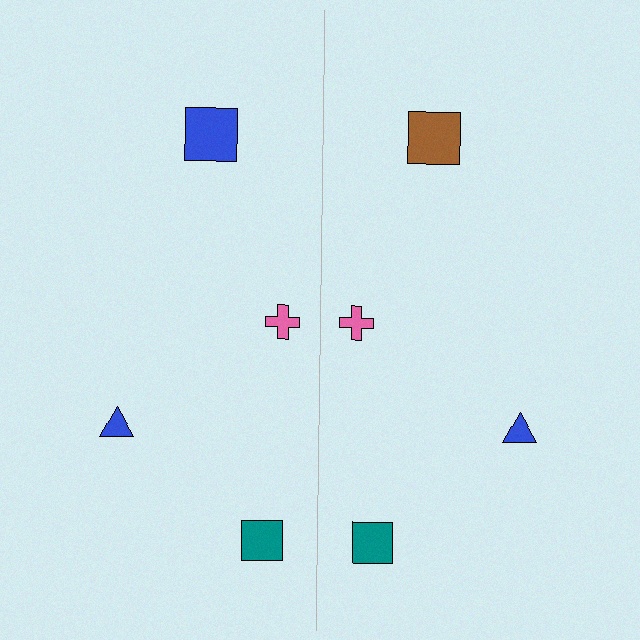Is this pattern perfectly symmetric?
No, the pattern is not perfectly symmetric. The brown square on the right side breaks the symmetry — its mirror counterpart is blue.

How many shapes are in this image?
There are 8 shapes in this image.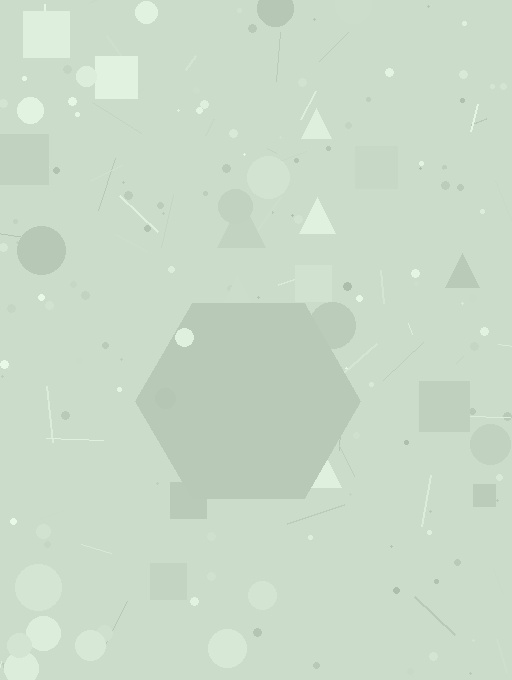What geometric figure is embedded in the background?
A hexagon is embedded in the background.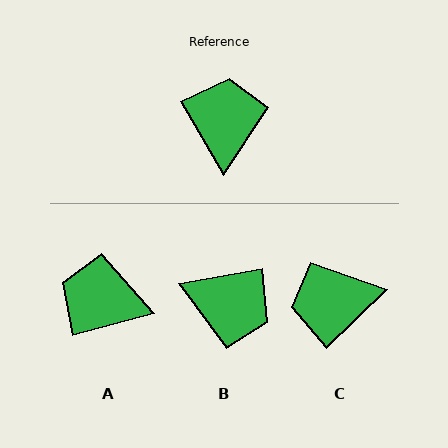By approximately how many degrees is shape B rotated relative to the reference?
Approximately 110 degrees clockwise.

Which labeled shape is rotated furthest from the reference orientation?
B, about 110 degrees away.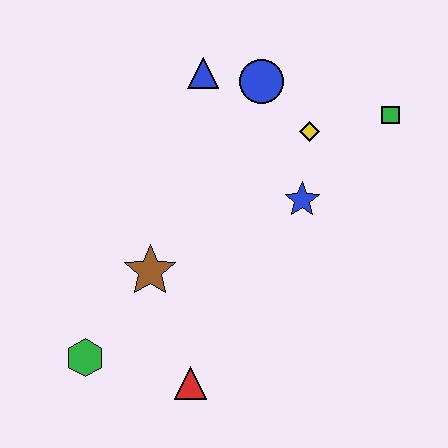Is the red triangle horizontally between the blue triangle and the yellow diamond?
No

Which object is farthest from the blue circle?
The green hexagon is farthest from the blue circle.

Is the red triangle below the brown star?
Yes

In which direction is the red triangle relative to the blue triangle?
The red triangle is below the blue triangle.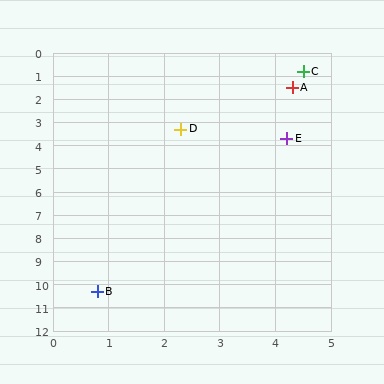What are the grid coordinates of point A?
Point A is at approximately (4.3, 1.5).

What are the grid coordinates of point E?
Point E is at approximately (4.2, 3.7).